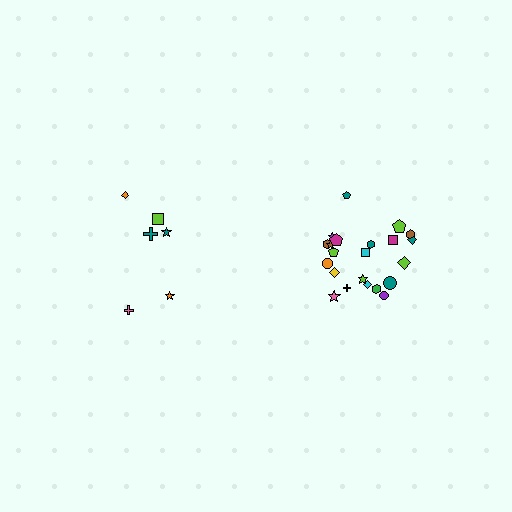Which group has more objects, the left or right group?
The right group.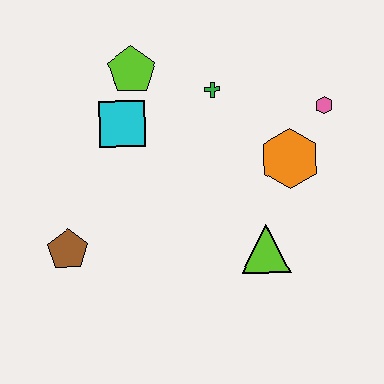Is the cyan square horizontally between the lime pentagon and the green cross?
No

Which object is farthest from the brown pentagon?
The pink hexagon is farthest from the brown pentagon.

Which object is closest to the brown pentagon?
The cyan square is closest to the brown pentagon.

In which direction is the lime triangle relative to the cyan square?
The lime triangle is to the right of the cyan square.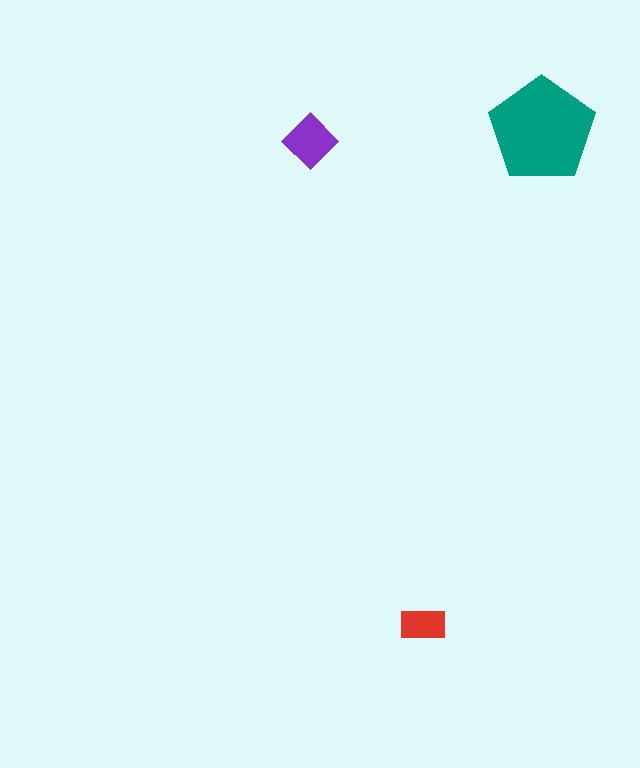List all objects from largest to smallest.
The teal pentagon, the purple diamond, the red rectangle.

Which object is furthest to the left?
The purple diamond is leftmost.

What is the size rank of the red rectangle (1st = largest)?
3rd.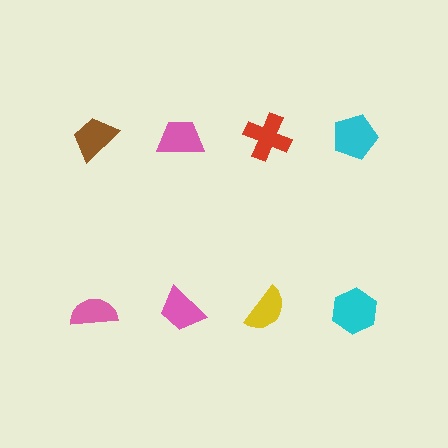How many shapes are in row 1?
4 shapes.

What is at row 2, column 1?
A pink semicircle.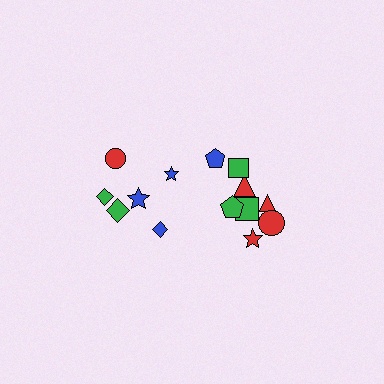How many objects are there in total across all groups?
There are 14 objects.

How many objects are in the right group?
There are 8 objects.